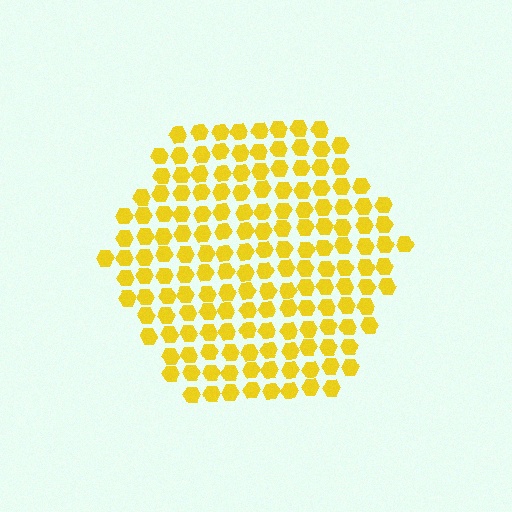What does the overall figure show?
The overall figure shows a hexagon.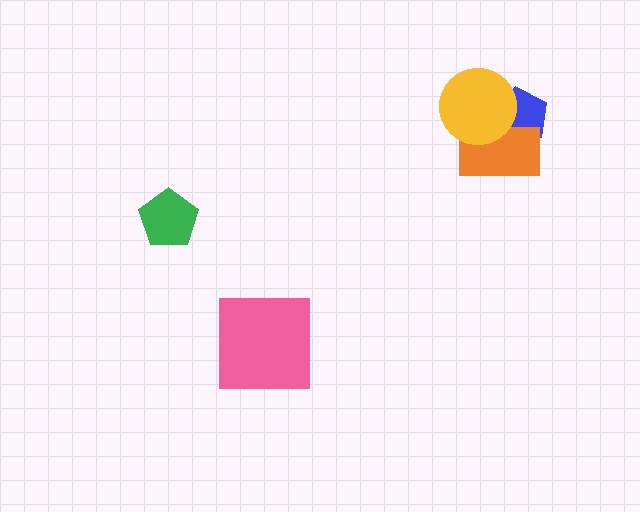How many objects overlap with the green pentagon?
0 objects overlap with the green pentagon.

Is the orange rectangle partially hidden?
Yes, it is partially covered by another shape.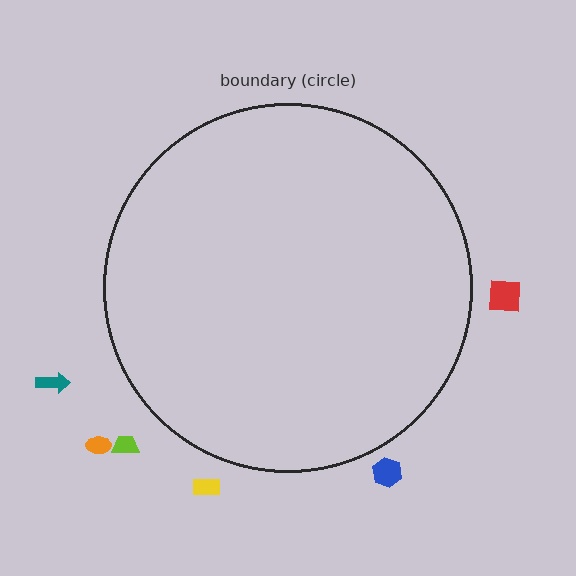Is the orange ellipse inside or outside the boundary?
Outside.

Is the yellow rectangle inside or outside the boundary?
Outside.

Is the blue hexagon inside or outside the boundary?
Outside.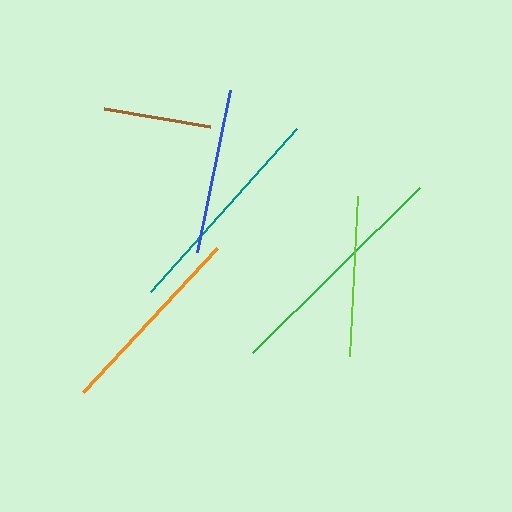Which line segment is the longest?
The green line is the longest at approximately 235 pixels.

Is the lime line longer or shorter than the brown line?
The lime line is longer than the brown line.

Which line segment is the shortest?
The brown line is the shortest at approximately 108 pixels.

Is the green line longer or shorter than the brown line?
The green line is longer than the brown line.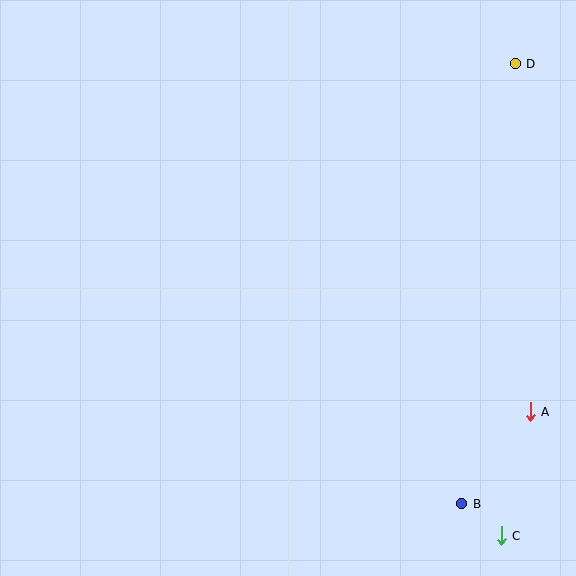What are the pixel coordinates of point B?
Point B is at (462, 504).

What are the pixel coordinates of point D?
Point D is at (515, 64).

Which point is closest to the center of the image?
Point A at (530, 412) is closest to the center.